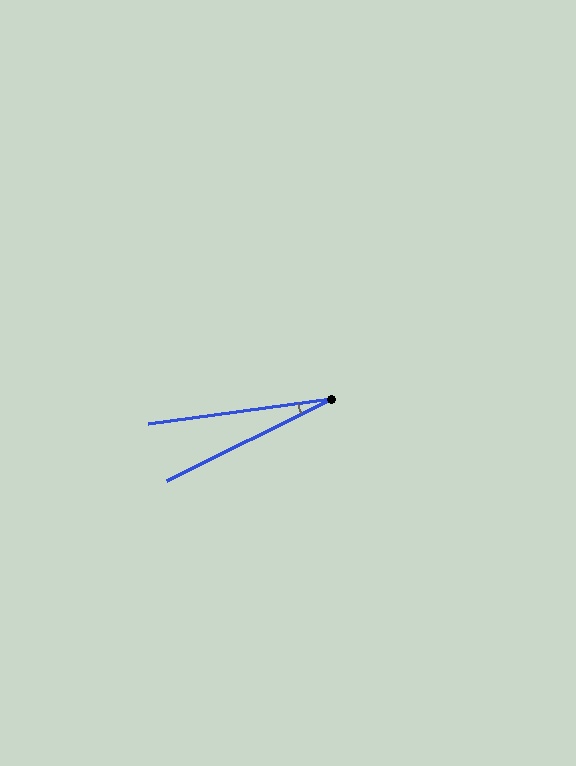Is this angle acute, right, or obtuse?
It is acute.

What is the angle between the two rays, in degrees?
Approximately 19 degrees.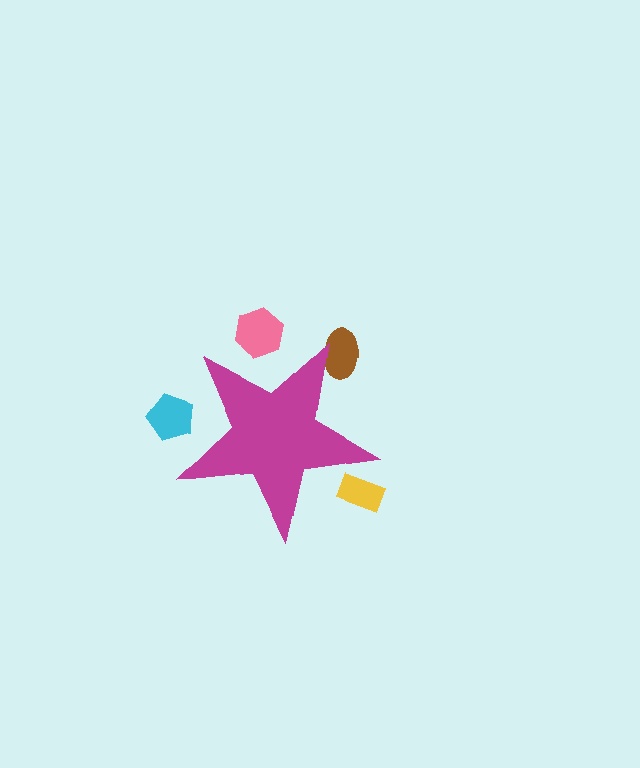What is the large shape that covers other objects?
A magenta star.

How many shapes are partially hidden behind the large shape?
4 shapes are partially hidden.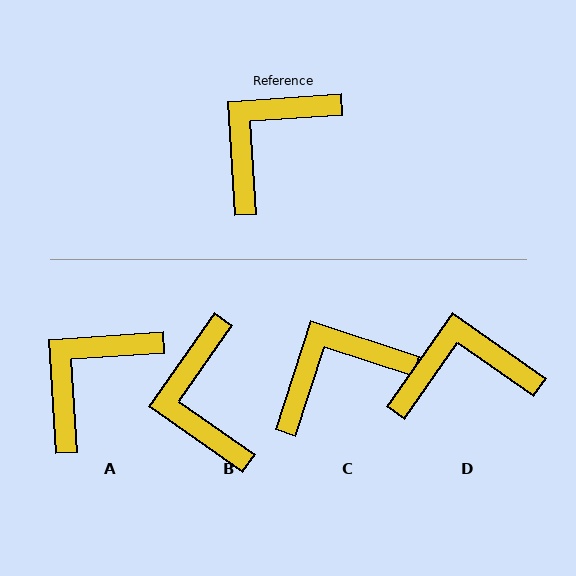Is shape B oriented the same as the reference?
No, it is off by about 51 degrees.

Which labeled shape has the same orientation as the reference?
A.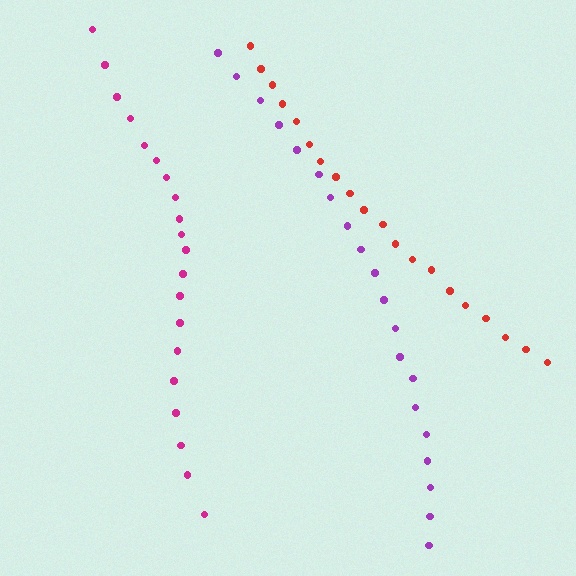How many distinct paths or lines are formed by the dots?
There are 3 distinct paths.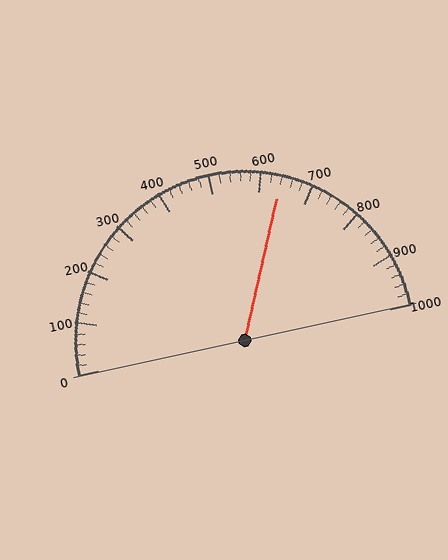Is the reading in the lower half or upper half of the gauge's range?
The reading is in the upper half of the range (0 to 1000).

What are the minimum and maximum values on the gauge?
The gauge ranges from 0 to 1000.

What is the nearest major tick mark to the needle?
The nearest major tick mark is 600.